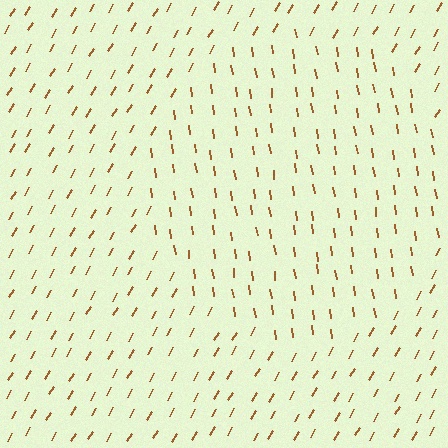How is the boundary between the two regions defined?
The boundary is defined purely by a change in line orientation (approximately 38 degrees difference). All lines are the same color and thickness.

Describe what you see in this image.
The image is filled with small brown line segments. A circle region in the image has lines oriented differently from the surrounding lines, creating a visible texture boundary.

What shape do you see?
I see a circle.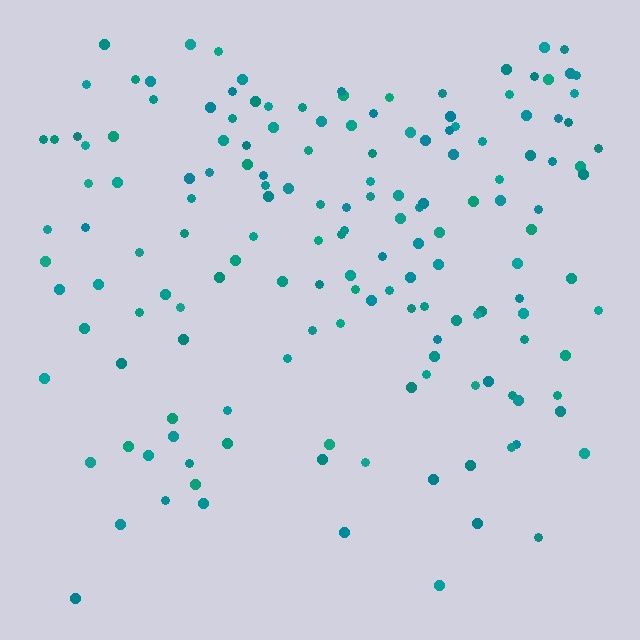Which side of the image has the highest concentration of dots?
The top.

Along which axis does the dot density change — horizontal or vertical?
Vertical.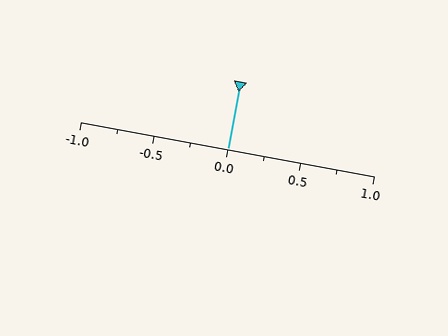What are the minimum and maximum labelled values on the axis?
The axis runs from -1.0 to 1.0.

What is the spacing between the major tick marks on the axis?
The major ticks are spaced 0.5 apart.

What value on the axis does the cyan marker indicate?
The marker indicates approximately 0.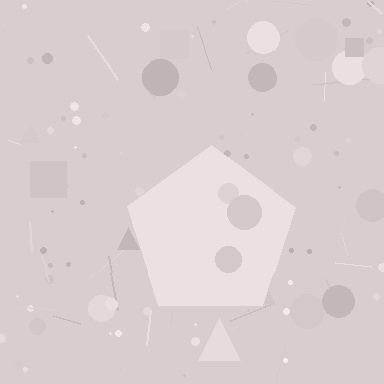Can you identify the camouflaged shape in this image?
The camouflaged shape is a pentagon.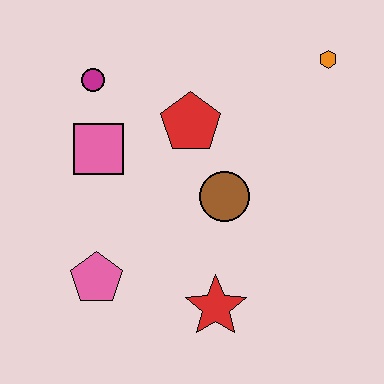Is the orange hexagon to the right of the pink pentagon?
Yes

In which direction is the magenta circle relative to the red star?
The magenta circle is above the red star.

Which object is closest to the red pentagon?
The brown circle is closest to the red pentagon.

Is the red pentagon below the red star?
No